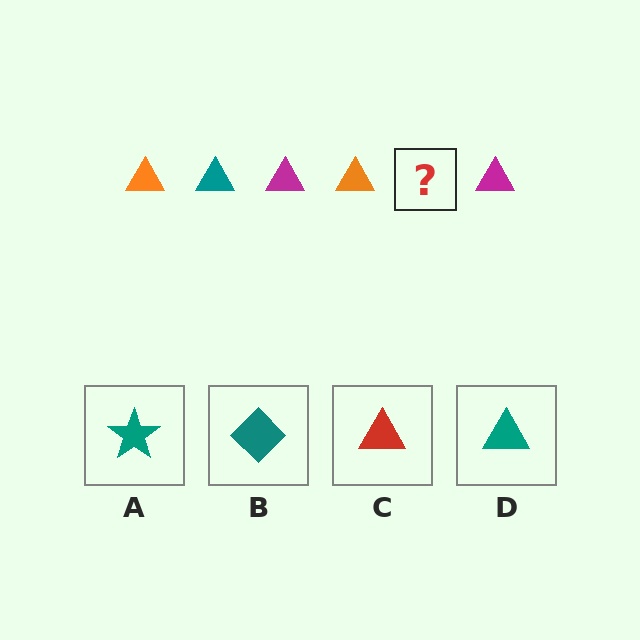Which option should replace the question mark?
Option D.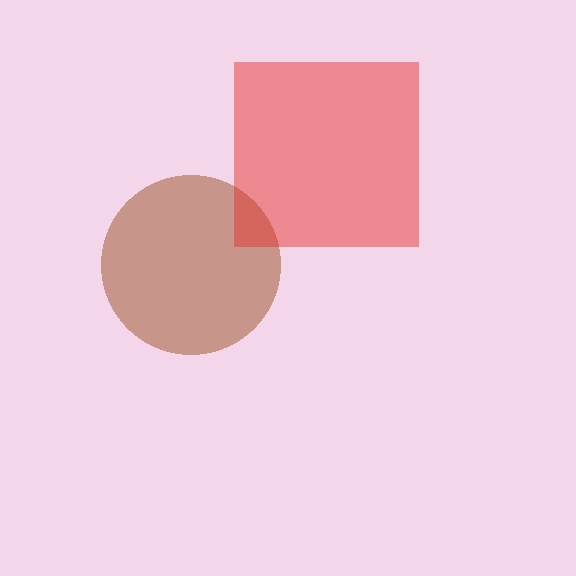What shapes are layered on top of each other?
The layered shapes are: a brown circle, a red square.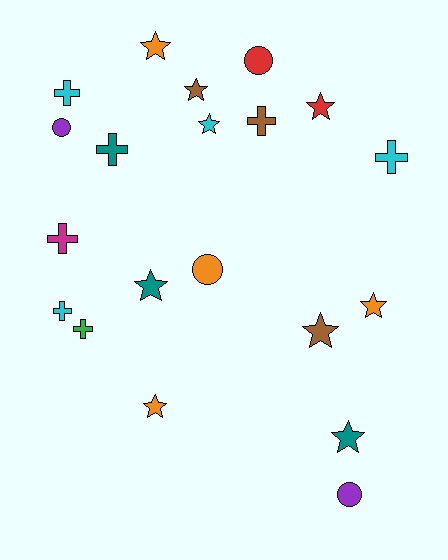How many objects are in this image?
There are 20 objects.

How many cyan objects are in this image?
There are 4 cyan objects.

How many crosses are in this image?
There are 7 crosses.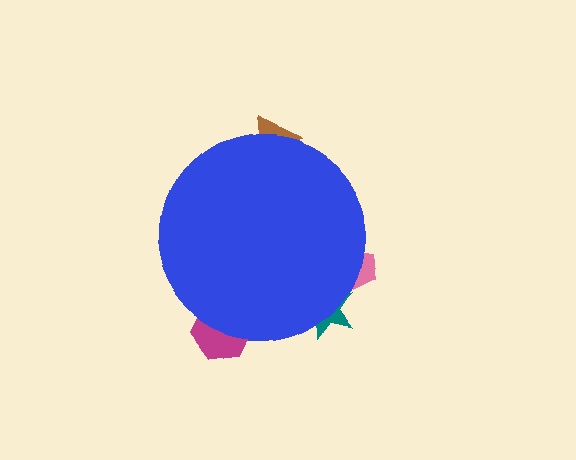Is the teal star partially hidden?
Yes, the teal star is partially hidden behind the blue circle.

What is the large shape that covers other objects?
A blue circle.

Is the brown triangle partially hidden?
Yes, the brown triangle is partially hidden behind the blue circle.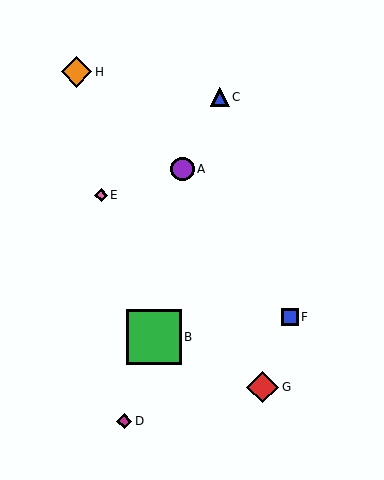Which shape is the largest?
The green square (labeled B) is the largest.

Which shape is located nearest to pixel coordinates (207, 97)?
The blue triangle (labeled C) at (220, 97) is nearest to that location.